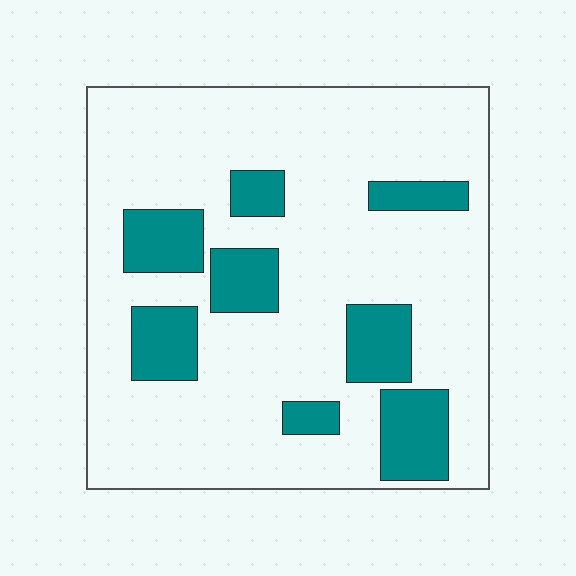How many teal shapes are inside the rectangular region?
8.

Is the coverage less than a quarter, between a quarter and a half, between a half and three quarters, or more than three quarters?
Less than a quarter.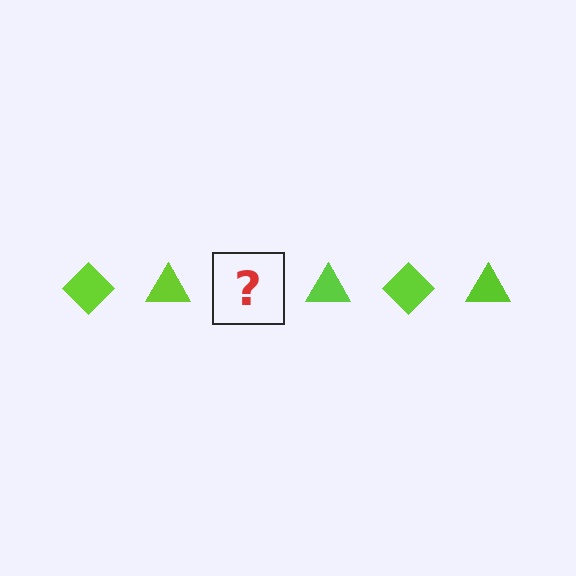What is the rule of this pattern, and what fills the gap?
The rule is that the pattern cycles through diamond, triangle shapes in lime. The gap should be filled with a lime diamond.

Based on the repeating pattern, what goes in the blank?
The blank should be a lime diamond.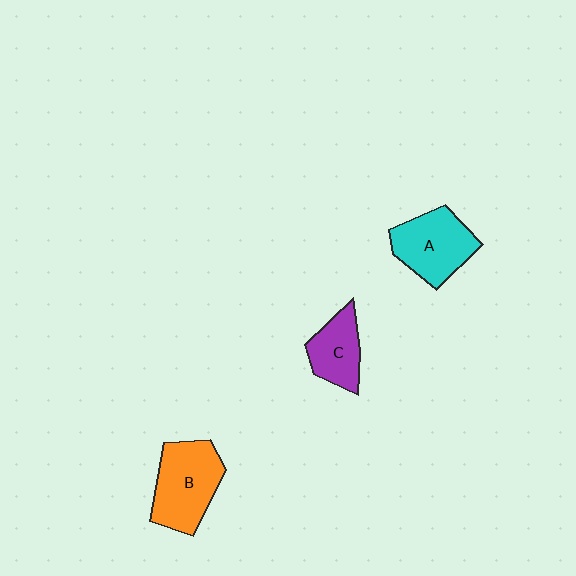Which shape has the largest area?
Shape B (orange).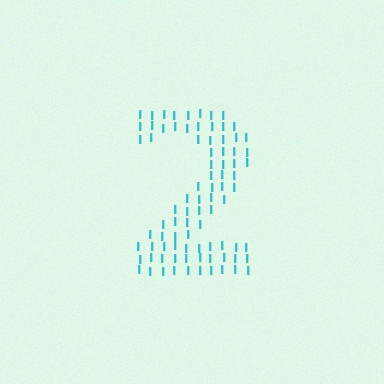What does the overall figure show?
The overall figure shows the digit 2.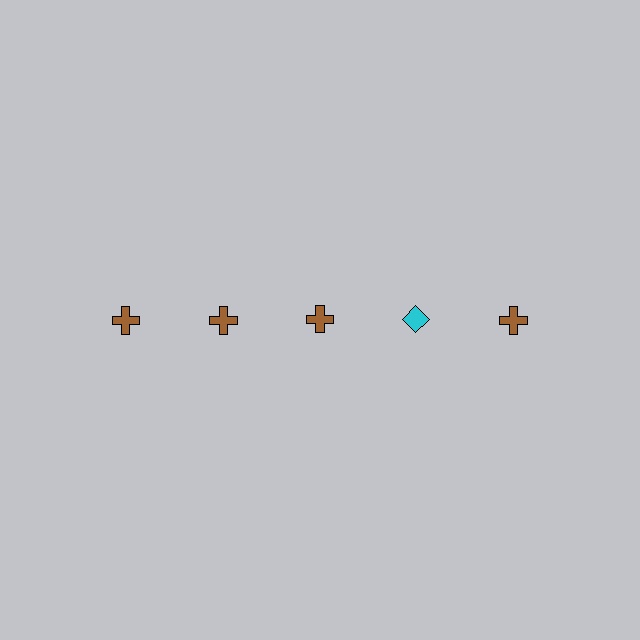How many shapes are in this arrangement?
There are 5 shapes arranged in a grid pattern.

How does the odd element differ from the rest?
It differs in both color (cyan instead of brown) and shape (diamond instead of cross).